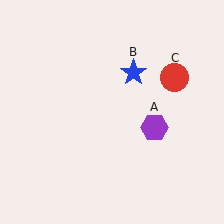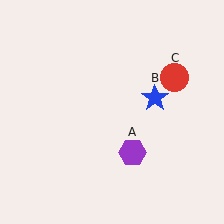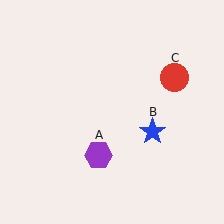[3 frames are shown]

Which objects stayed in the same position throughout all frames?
Red circle (object C) remained stationary.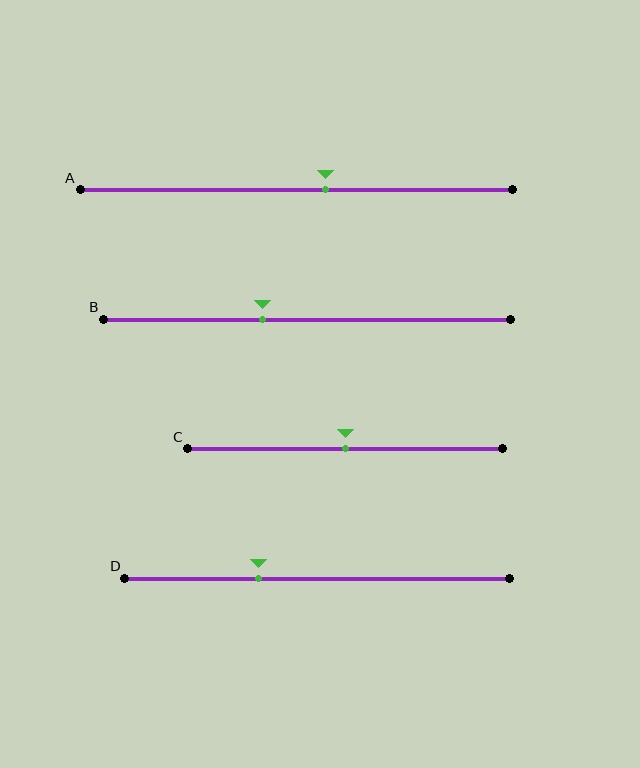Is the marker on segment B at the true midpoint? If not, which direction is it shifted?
No, the marker on segment B is shifted to the left by about 11% of the segment length.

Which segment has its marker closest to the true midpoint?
Segment C has its marker closest to the true midpoint.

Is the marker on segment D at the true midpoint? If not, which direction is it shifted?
No, the marker on segment D is shifted to the left by about 15% of the segment length.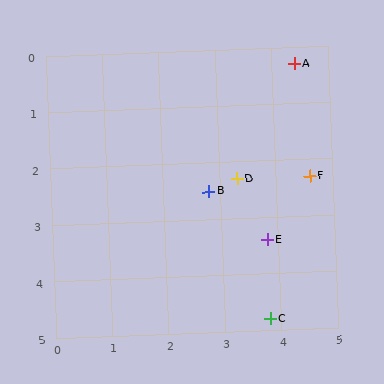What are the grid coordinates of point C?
Point C is at approximately (3.8, 4.8).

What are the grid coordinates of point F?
Point F is at approximately (4.6, 2.3).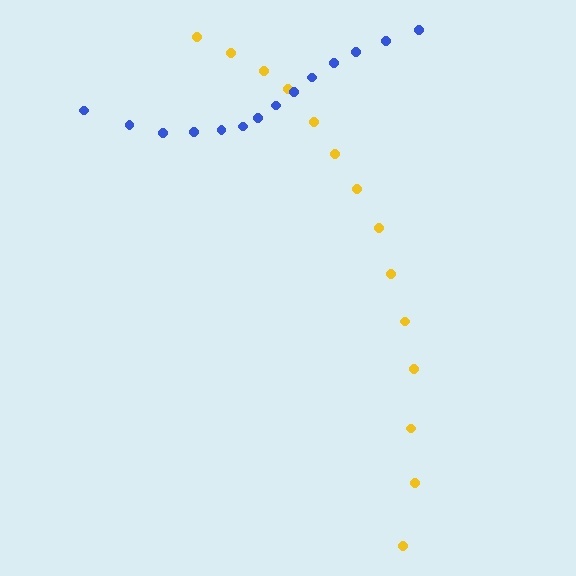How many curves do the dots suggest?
There are 2 distinct paths.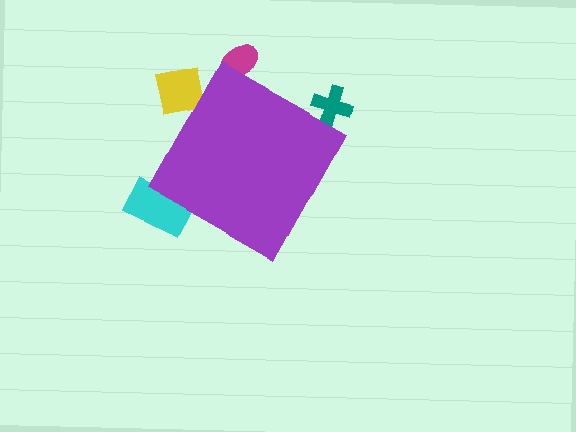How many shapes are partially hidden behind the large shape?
4 shapes are partially hidden.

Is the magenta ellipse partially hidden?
Yes, the magenta ellipse is partially hidden behind the purple diamond.